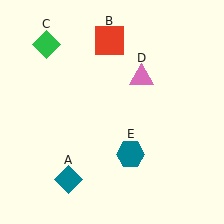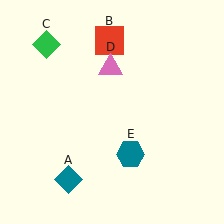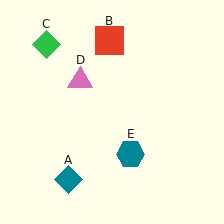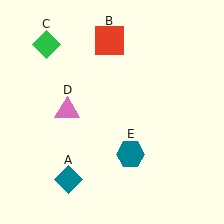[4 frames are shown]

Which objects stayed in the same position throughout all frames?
Teal diamond (object A) and red square (object B) and green diamond (object C) and teal hexagon (object E) remained stationary.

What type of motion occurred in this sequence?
The pink triangle (object D) rotated counterclockwise around the center of the scene.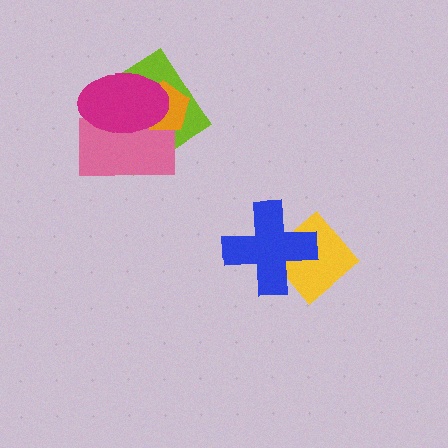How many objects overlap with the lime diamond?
3 objects overlap with the lime diamond.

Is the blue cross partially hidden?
No, no other shape covers it.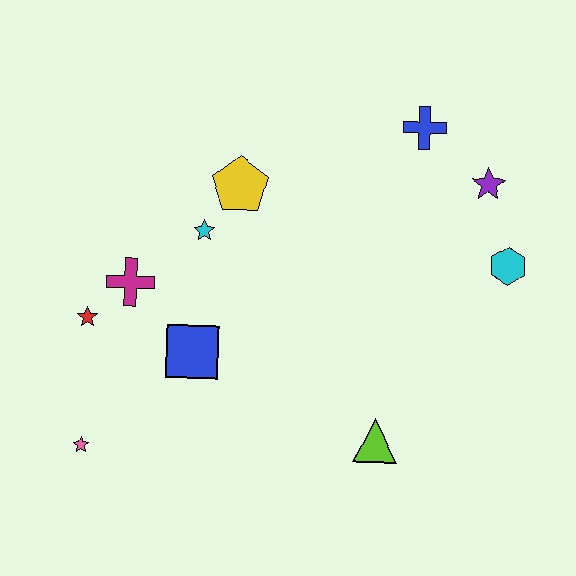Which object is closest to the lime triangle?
The blue square is closest to the lime triangle.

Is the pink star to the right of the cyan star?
No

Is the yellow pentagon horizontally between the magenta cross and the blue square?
No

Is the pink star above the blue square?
No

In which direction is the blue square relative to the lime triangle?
The blue square is to the left of the lime triangle.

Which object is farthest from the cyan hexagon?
The pink star is farthest from the cyan hexagon.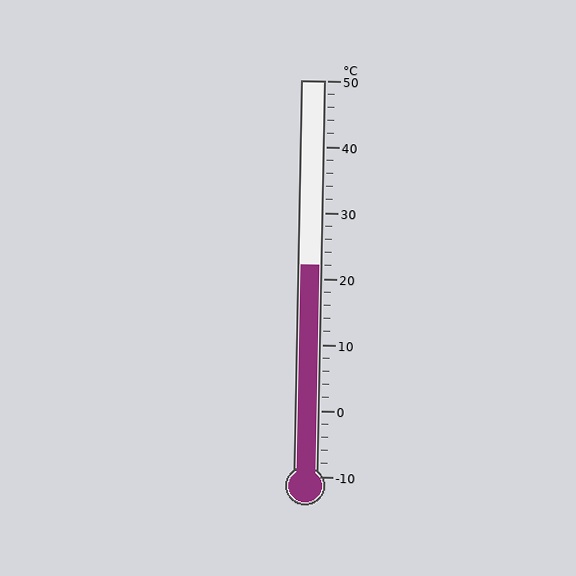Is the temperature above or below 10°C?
The temperature is above 10°C.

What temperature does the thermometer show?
The thermometer shows approximately 22°C.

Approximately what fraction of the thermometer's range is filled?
The thermometer is filled to approximately 55% of its range.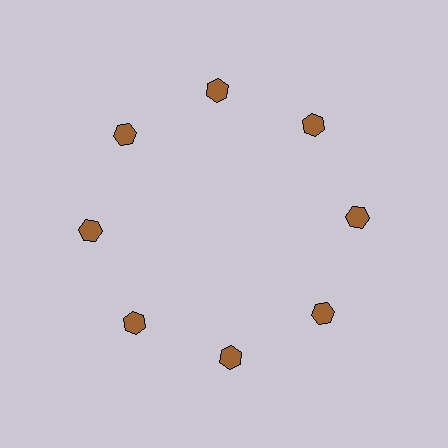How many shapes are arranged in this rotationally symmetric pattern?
There are 8 shapes, arranged in 8 groups of 1.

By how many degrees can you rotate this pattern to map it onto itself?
The pattern maps onto itself every 45 degrees of rotation.